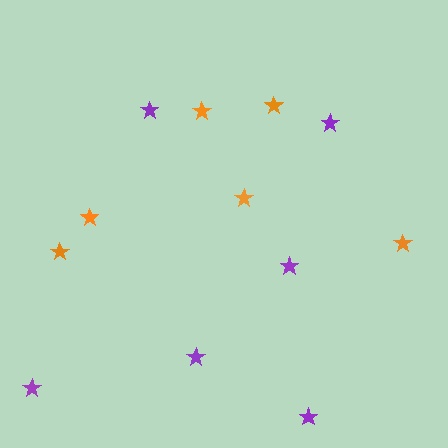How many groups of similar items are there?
There are 2 groups: one group of orange stars (6) and one group of purple stars (6).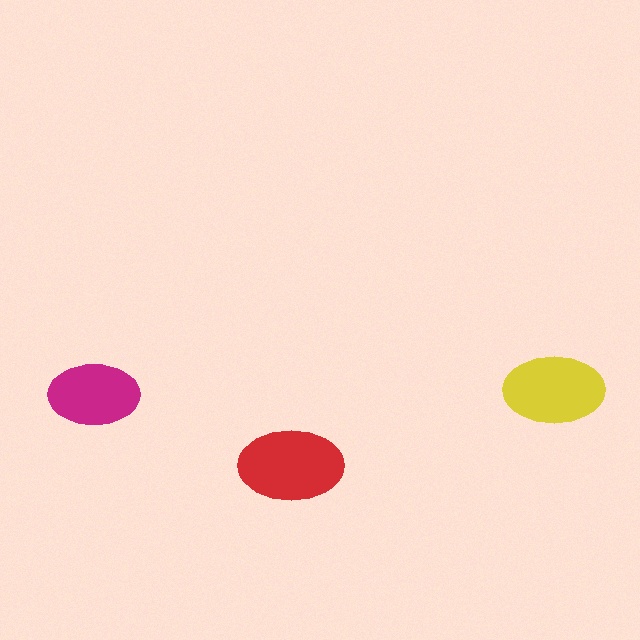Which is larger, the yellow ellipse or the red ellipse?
The red one.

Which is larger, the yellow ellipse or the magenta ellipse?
The yellow one.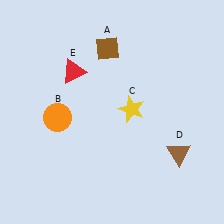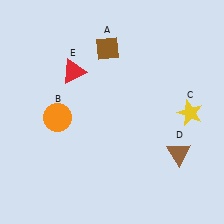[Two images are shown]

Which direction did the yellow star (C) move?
The yellow star (C) moved right.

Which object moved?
The yellow star (C) moved right.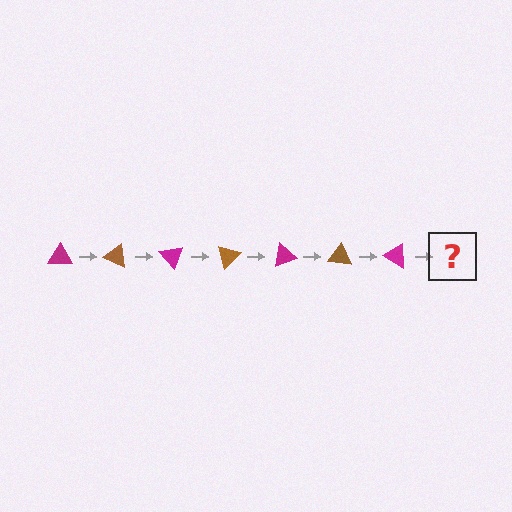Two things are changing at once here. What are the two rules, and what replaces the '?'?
The two rules are that it rotates 25 degrees each step and the color cycles through magenta and brown. The '?' should be a brown triangle, rotated 175 degrees from the start.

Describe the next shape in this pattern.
It should be a brown triangle, rotated 175 degrees from the start.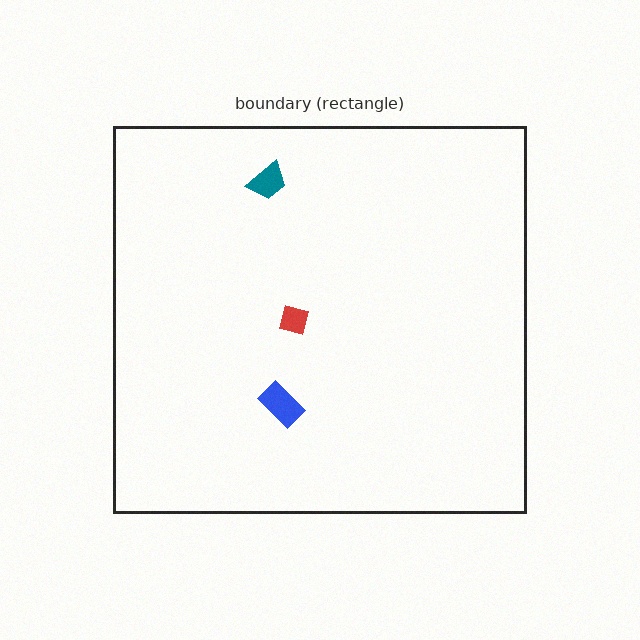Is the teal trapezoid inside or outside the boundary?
Inside.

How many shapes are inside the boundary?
3 inside, 0 outside.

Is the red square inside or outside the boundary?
Inside.